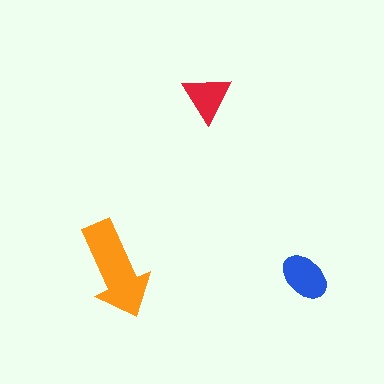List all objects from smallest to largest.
The red triangle, the blue ellipse, the orange arrow.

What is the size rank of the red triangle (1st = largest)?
3rd.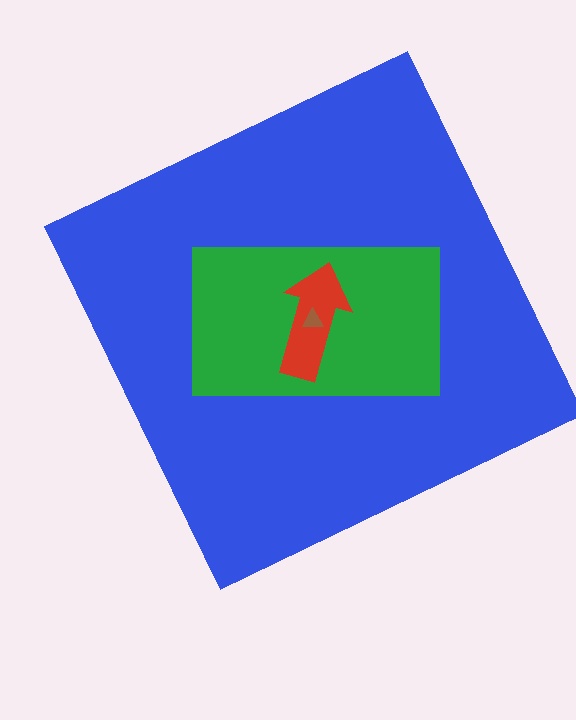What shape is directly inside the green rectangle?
The red arrow.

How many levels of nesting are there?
4.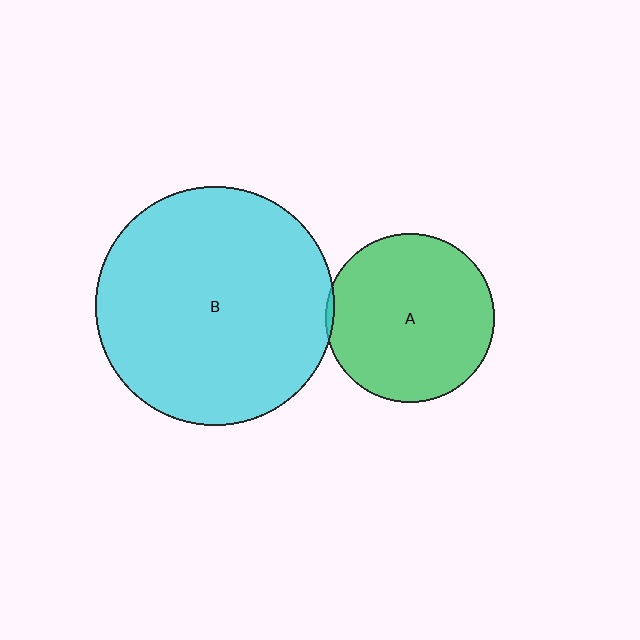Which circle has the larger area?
Circle B (cyan).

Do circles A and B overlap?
Yes.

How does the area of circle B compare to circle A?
Approximately 2.0 times.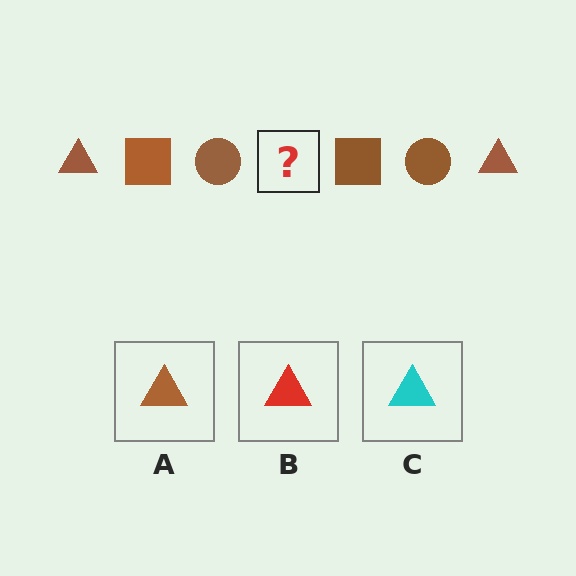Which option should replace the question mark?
Option A.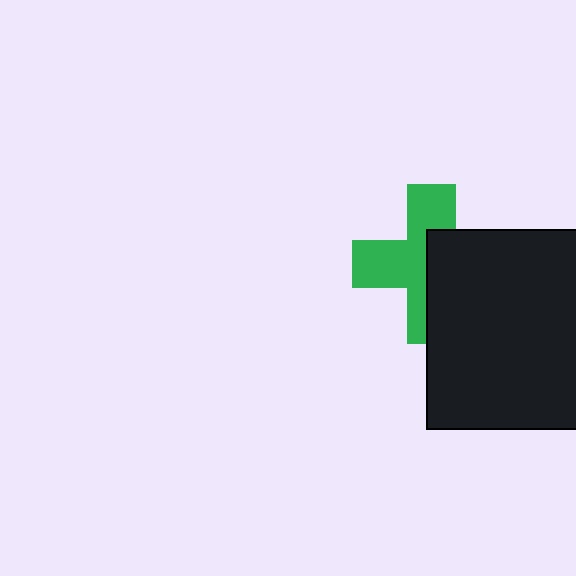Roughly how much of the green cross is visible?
About half of it is visible (roughly 53%).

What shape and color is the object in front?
The object in front is a black square.